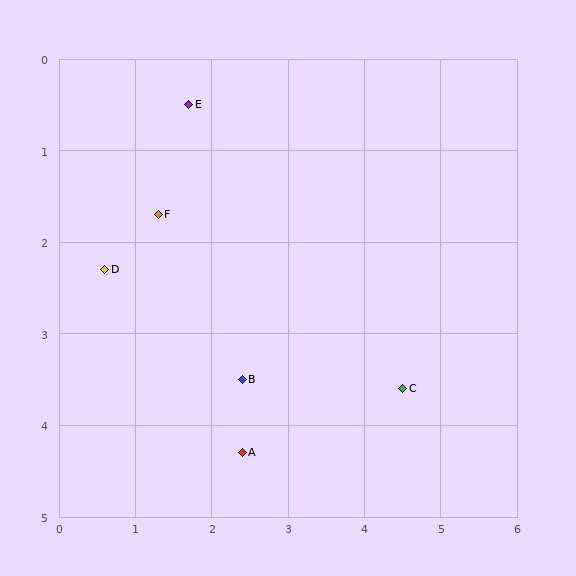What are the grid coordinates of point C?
Point C is at approximately (4.5, 3.6).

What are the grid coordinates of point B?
Point B is at approximately (2.4, 3.5).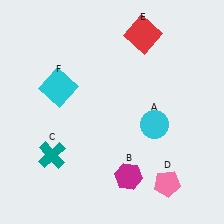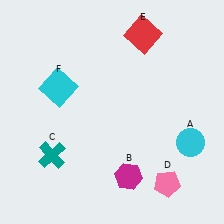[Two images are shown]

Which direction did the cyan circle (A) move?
The cyan circle (A) moved right.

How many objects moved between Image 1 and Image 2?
1 object moved between the two images.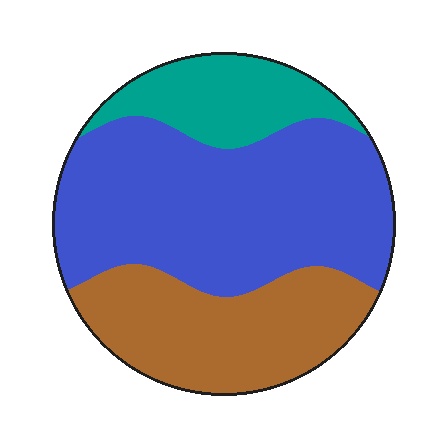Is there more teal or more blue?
Blue.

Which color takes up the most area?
Blue, at roughly 55%.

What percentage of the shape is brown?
Brown takes up between a quarter and a half of the shape.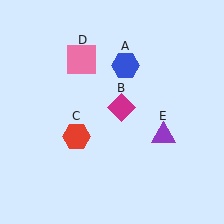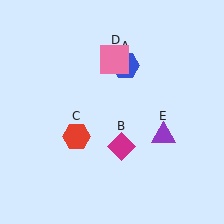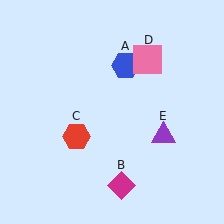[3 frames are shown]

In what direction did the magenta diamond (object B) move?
The magenta diamond (object B) moved down.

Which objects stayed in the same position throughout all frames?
Blue hexagon (object A) and red hexagon (object C) and purple triangle (object E) remained stationary.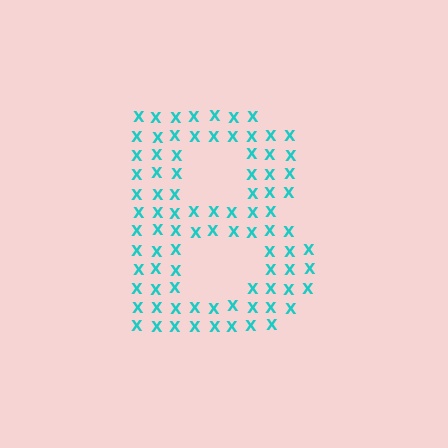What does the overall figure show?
The overall figure shows the letter B.